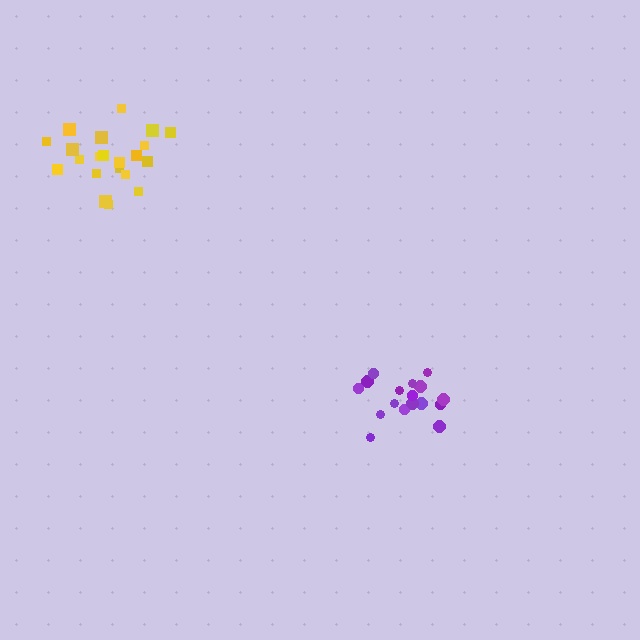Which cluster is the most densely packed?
Purple.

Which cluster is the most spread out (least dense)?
Yellow.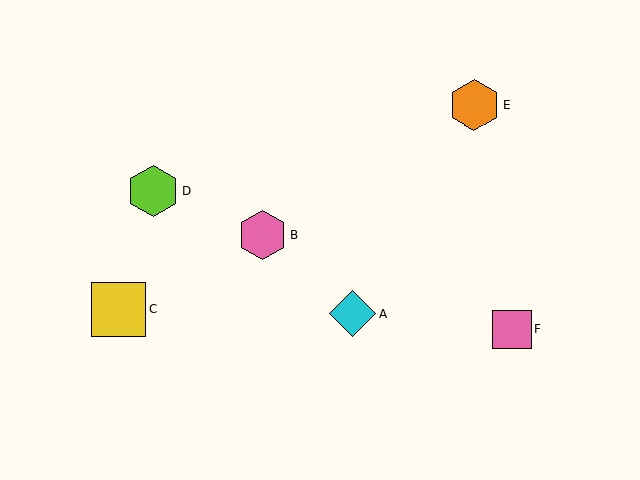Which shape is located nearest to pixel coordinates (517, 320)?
The pink square (labeled F) at (512, 329) is nearest to that location.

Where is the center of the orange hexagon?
The center of the orange hexagon is at (474, 105).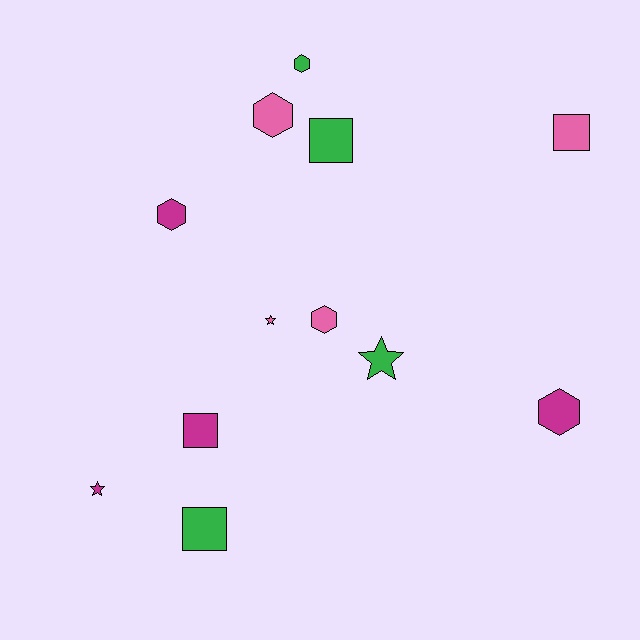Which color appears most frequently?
Magenta, with 4 objects.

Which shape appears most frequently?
Hexagon, with 5 objects.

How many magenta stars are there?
There is 1 magenta star.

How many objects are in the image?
There are 12 objects.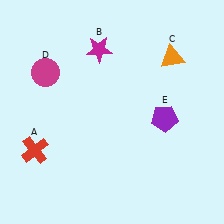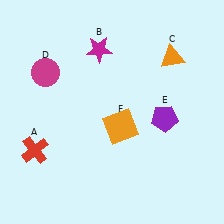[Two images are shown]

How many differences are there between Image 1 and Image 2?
There is 1 difference between the two images.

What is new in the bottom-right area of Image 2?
An orange square (F) was added in the bottom-right area of Image 2.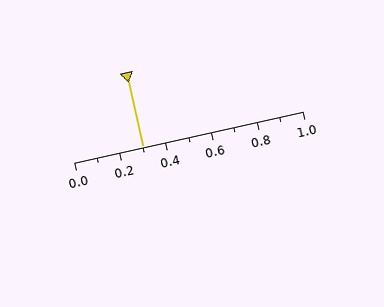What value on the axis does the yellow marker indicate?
The marker indicates approximately 0.3.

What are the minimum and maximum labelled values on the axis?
The axis runs from 0.0 to 1.0.